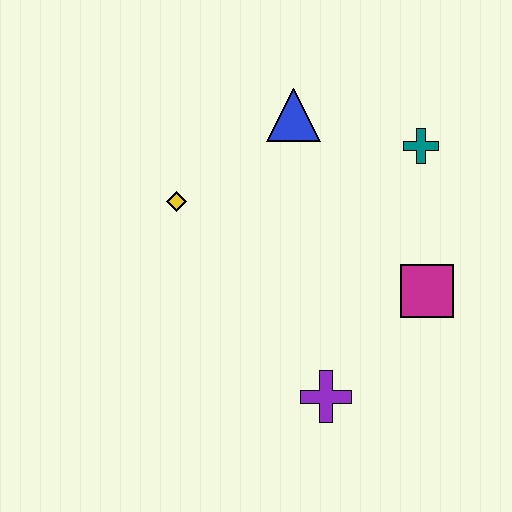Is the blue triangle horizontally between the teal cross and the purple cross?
No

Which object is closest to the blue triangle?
The teal cross is closest to the blue triangle.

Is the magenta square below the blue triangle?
Yes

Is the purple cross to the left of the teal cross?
Yes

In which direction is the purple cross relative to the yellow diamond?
The purple cross is below the yellow diamond.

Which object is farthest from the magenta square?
The yellow diamond is farthest from the magenta square.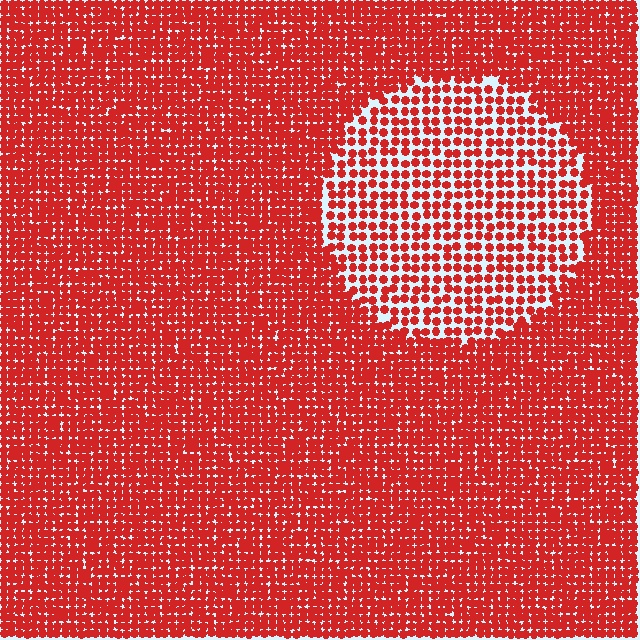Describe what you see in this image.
The image contains small red elements arranged at two different densities. A circle-shaped region is visible where the elements are less densely packed than the surrounding area.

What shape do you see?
I see a circle.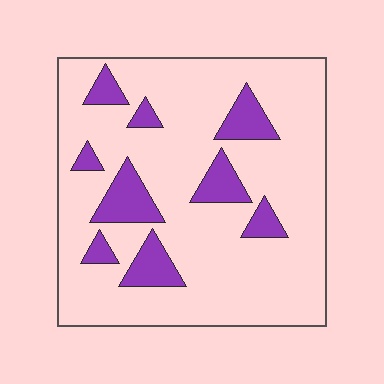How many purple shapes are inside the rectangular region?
9.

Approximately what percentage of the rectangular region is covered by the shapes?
Approximately 15%.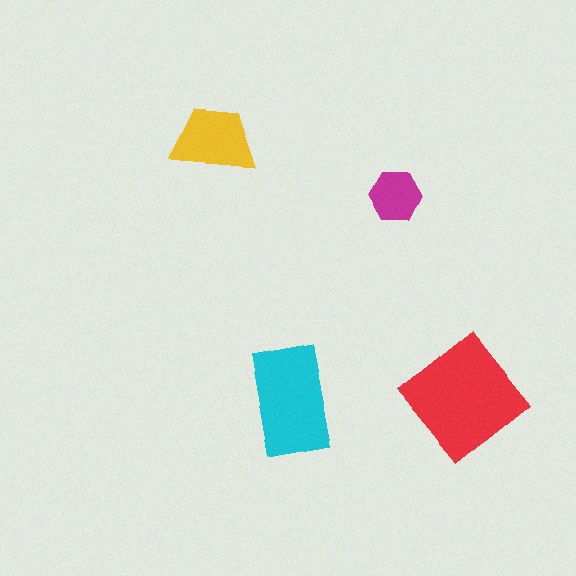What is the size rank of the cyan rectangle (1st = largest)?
2nd.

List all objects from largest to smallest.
The red diamond, the cyan rectangle, the yellow trapezoid, the magenta hexagon.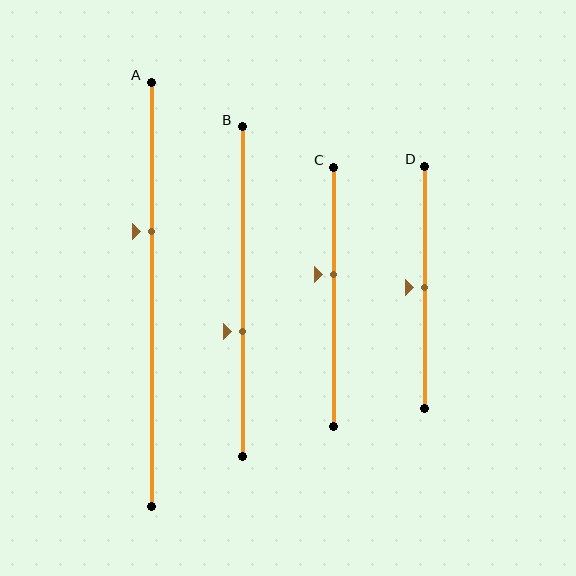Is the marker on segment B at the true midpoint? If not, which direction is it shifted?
No, the marker on segment B is shifted downward by about 12% of the segment length.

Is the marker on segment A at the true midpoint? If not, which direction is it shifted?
No, the marker on segment A is shifted upward by about 15% of the segment length.